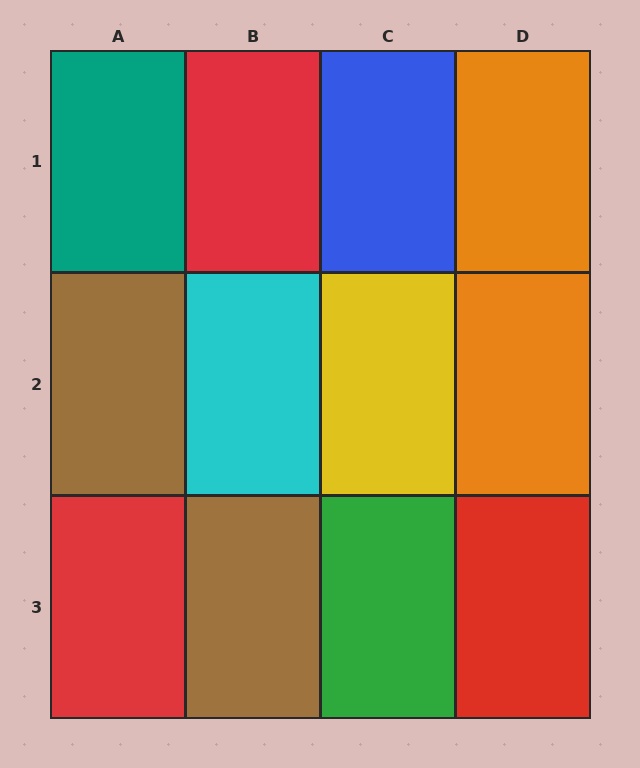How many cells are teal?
1 cell is teal.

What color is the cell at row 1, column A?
Teal.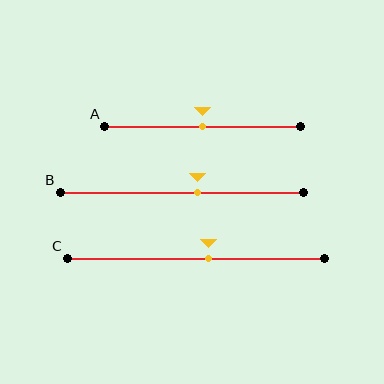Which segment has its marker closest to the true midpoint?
Segment A has its marker closest to the true midpoint.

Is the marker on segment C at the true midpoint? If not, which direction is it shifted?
No, the marker on segment C is shifted to the right by about 5% of the segment length.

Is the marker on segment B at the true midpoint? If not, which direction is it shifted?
No, the marker on segment B is shifted to the right by about 6% of the segment length.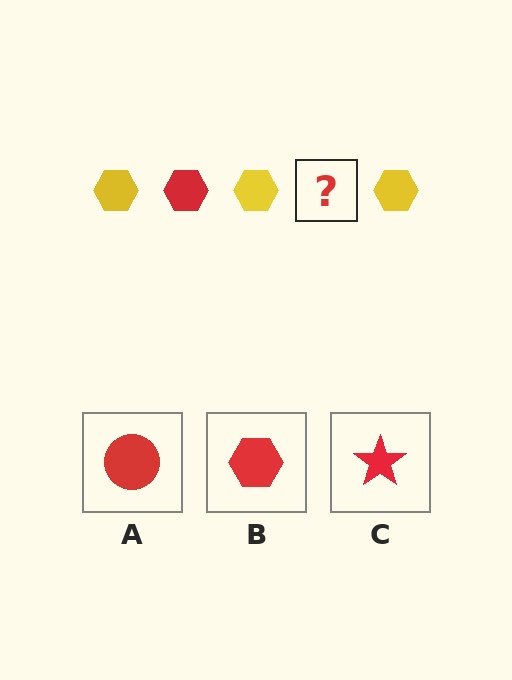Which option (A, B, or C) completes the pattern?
B.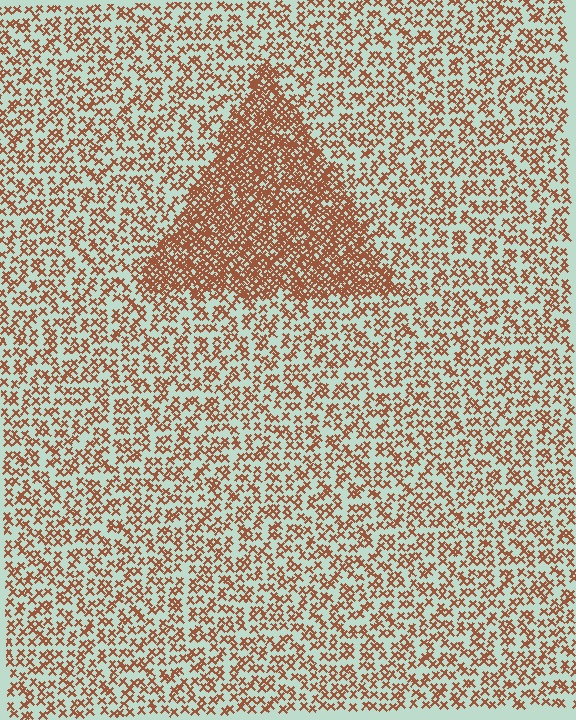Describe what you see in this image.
The image contains small brown elements arranged at two different densities. A triangle-shaped region is visible where the elements are more densely packed than the surrounding area.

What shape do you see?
I see a triangle.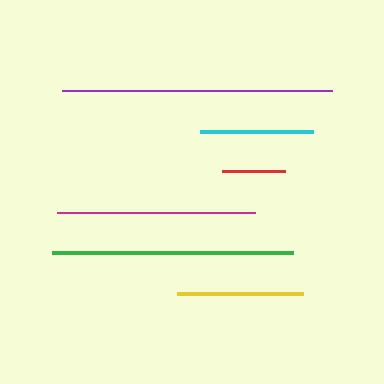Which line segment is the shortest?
The red line is the shortest at approximately 62 pixels.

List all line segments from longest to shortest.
From longest to shortest: purple, green, magenta, yellow, cyan, red.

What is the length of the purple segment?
The purple segment is approximately 270 pixels long.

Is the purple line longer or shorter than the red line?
The purple line is longer than the red line.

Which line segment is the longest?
The purple line is the longest at approximately 270 pixels.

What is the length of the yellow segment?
The yellow segment is approximately 126 pixels long.